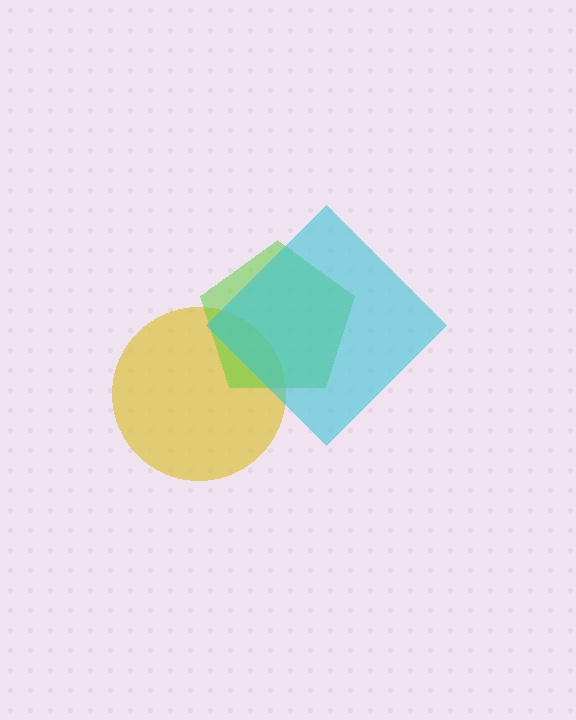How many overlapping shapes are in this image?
There are 3 overlapping shapes in the image.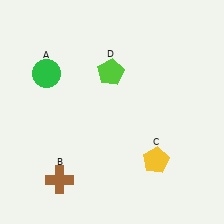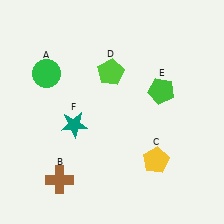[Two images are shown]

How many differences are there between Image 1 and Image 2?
There are 2 differences between the two images.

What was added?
A green pentagon (E), a teal star (F) were added in Image 2.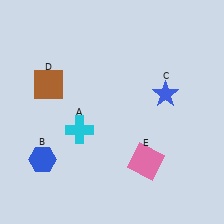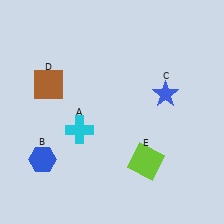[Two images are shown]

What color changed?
The square (E) changed from pink in Image 1 to lime in Image 2.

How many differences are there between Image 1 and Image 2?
There is 1 difference between the two images.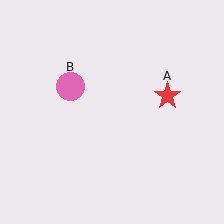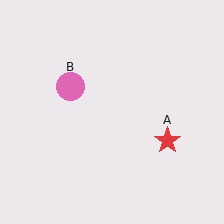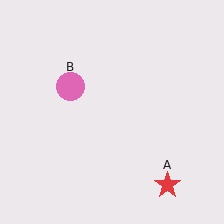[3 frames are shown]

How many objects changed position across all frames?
1 object changed position: red star (object A).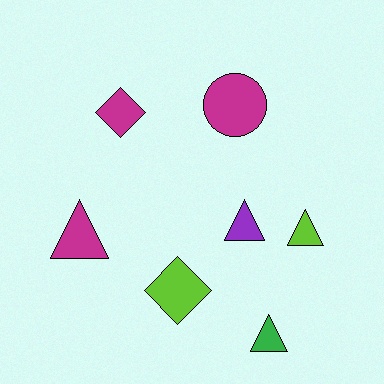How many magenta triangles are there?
There is 1 magenta triangle.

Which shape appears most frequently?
Triangle, with 4 objects.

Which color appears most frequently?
Magenta, with 3 objects.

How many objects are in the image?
There are 7 objects.